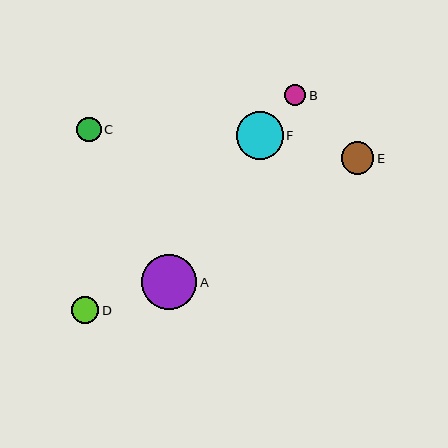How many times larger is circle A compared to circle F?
Circle A is approximately 1.2 times the size of circle F.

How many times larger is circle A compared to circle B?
Circle A is approximately 2.6 times the size of circle B.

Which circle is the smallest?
Circle B is the smallest with a size of approximately 21 pixels.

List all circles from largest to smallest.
From largest to smallest: A, F, E, D, C, B.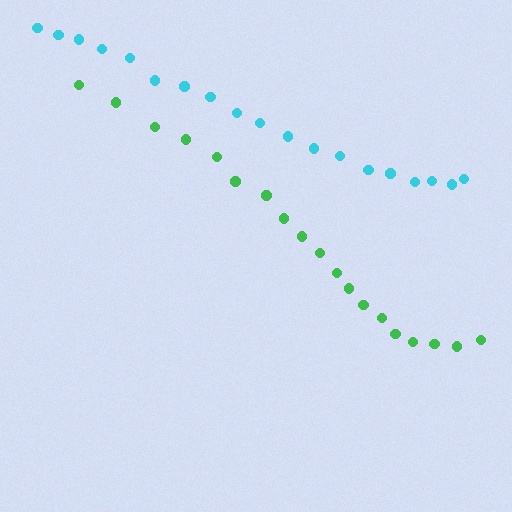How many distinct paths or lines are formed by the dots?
There are 2 distinct paths.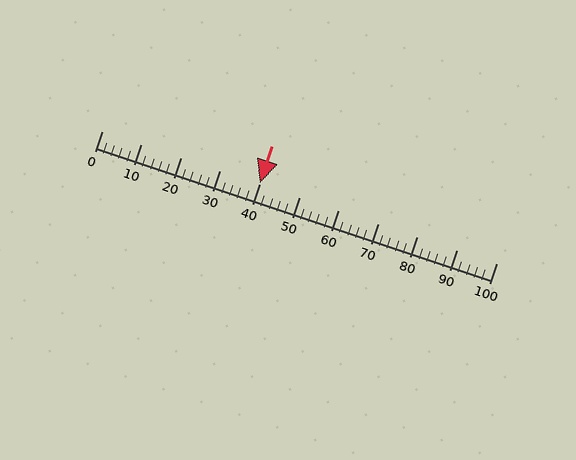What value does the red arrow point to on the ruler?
The red arrow points to approximately 40.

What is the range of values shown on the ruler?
The ruler shows values from 0 to 100.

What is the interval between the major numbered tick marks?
The major tick marks are spaced 10 units apart.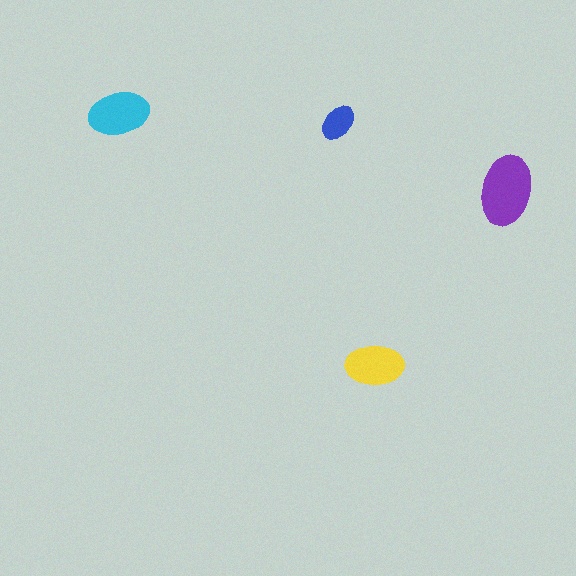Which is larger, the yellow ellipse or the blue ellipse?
The yellow one.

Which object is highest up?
The cyan ellipse is topmost.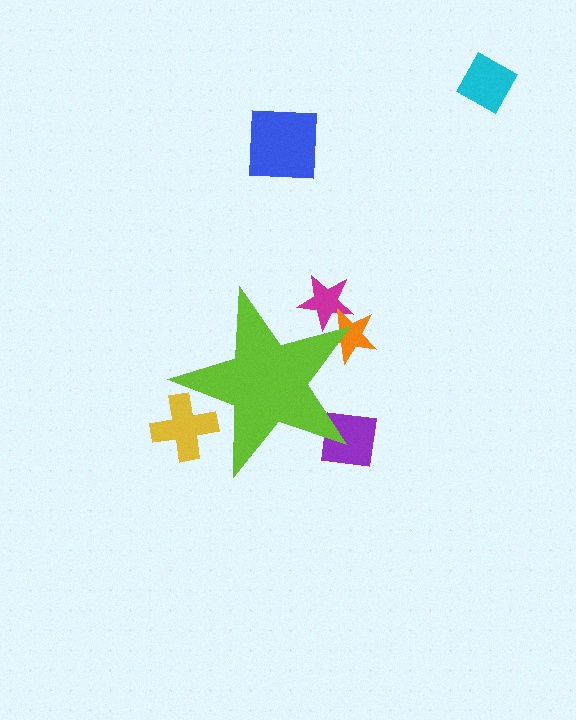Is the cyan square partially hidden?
No, the cyan square is fully visible.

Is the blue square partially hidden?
No, the blue square is fully visible.